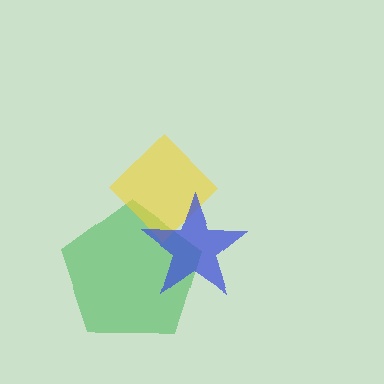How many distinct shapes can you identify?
There are 3 distinct shapes: a green pentagon, a yellow diamond, a blue star.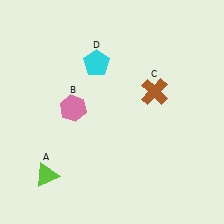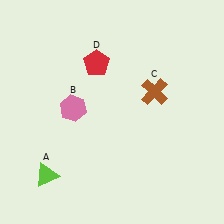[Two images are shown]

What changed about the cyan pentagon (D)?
In Image 1, D is cyan. In Image 2, it changed to red.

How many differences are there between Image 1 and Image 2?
There is 1 difference between the two images.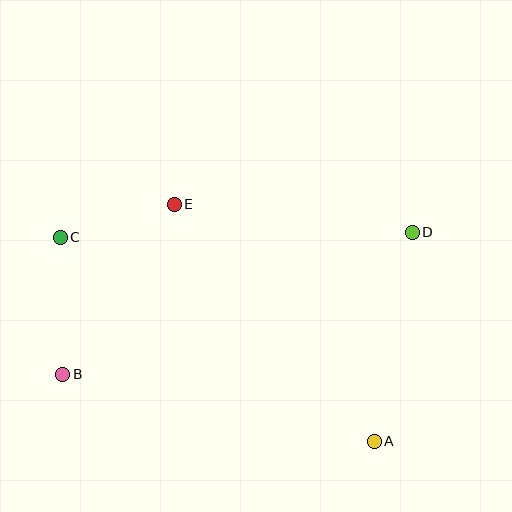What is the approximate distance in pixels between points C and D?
The distance between C and D is approximately 352 pixels.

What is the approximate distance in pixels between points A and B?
The distance between A and B is approximately 319 pixels.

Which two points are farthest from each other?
Points B and D are farthest from each other.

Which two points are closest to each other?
Points C and E are closest to each other.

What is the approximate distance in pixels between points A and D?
The distance between A and D is approximately 212 pixels.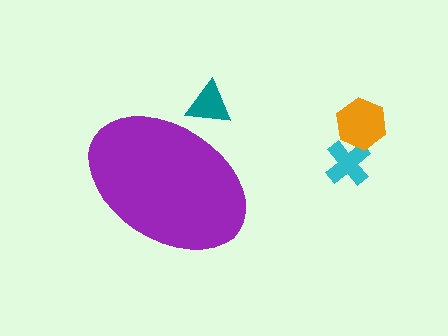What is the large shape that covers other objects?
A purple ellipse.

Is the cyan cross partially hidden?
No, the cyan cross is fully visible.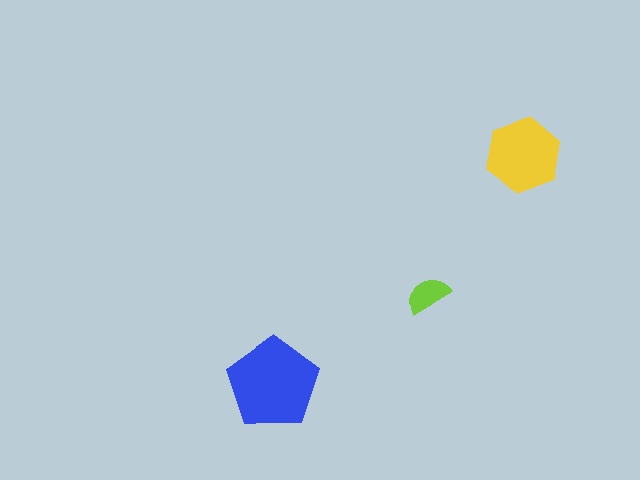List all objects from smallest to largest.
The lime semicircle, the yellow hexagon, the blue pentagon.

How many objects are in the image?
There are 3 objects in the image.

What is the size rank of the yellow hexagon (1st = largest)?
2nd.